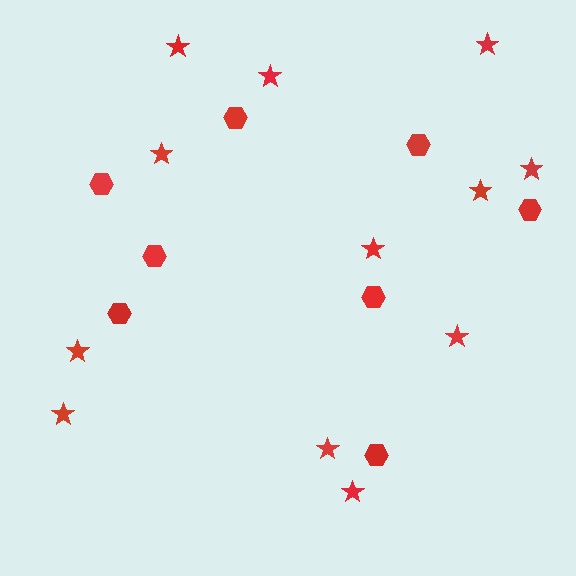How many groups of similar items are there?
There are 2 groups: one group of stars (12) and one group of hexagons (8).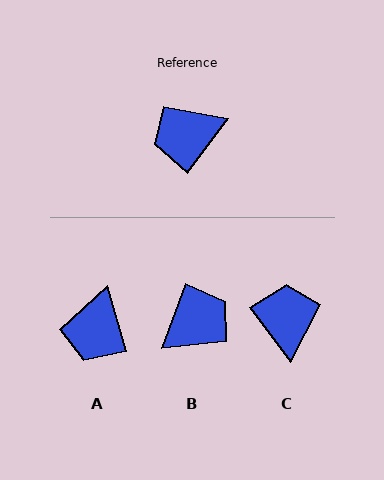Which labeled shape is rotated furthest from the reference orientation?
B, about 163 degrees away.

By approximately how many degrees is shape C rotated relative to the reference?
Approximately 107 degrees clockwise.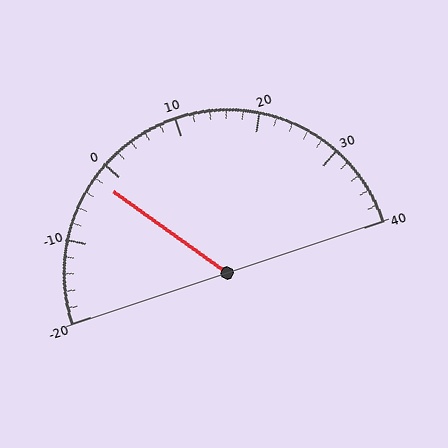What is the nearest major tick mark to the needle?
The nearest major tick mark is 0.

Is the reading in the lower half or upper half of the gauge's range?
The reading is in the lower half of the range (-20 to 40).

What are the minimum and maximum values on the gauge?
The gauge ranges from -20 to 40.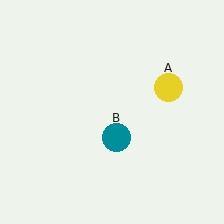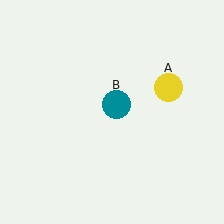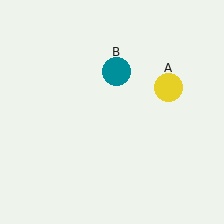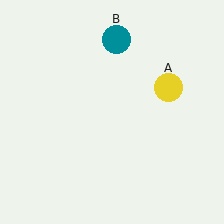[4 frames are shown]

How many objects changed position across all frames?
1 object changed position: teal circle (object B).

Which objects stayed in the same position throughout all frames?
Yellow circle (object A) remained stationary.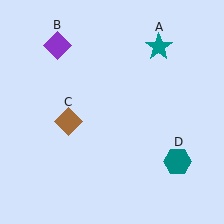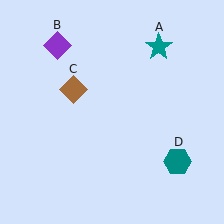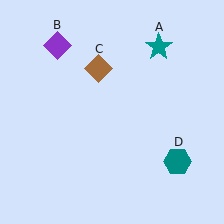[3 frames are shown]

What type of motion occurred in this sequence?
The brown diamond (object C) rotated clockwise around the center of the scene.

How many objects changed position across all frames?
1 object changed position: brown diamond (object C).